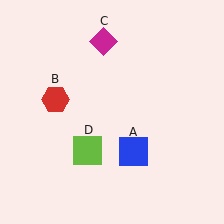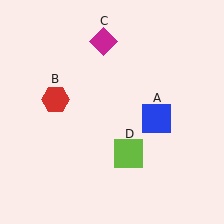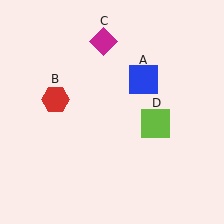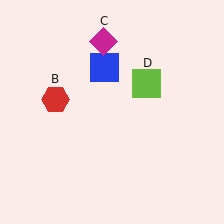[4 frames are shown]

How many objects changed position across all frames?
2 objects changed position: blue square (object A), lime square (object D).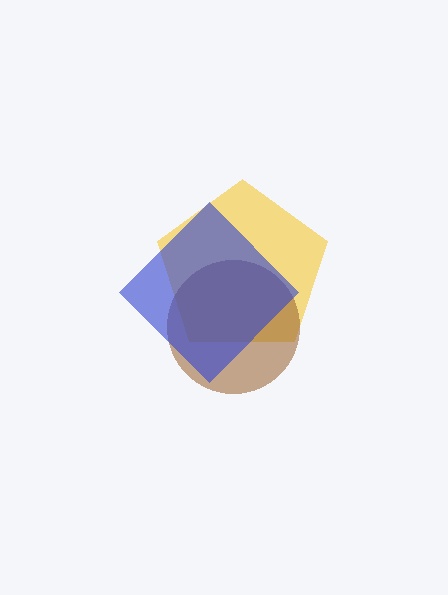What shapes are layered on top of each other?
The layered shapes are: a yellow pentagon, a brown circle, a blue diamond.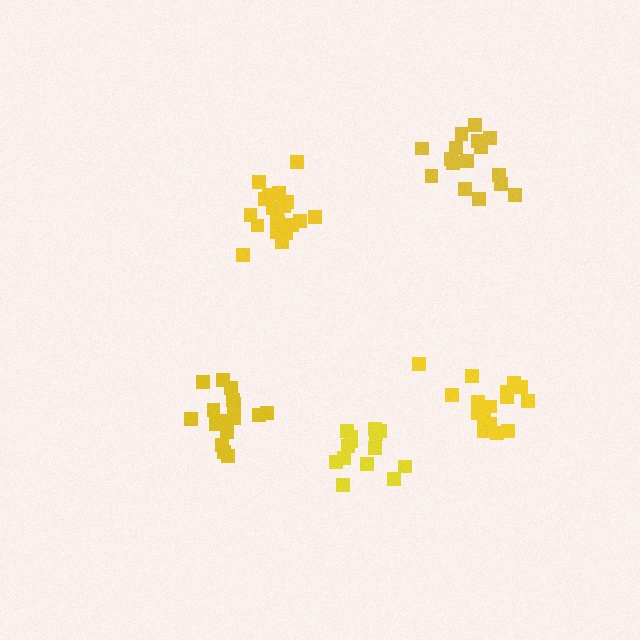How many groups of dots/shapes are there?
There are 5 groups.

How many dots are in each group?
Group 1: 16 dots, Group 2: 16 dots, Group 3: 19 dots, Group 4: 16 dots, Group 5: 14 dots (81 total).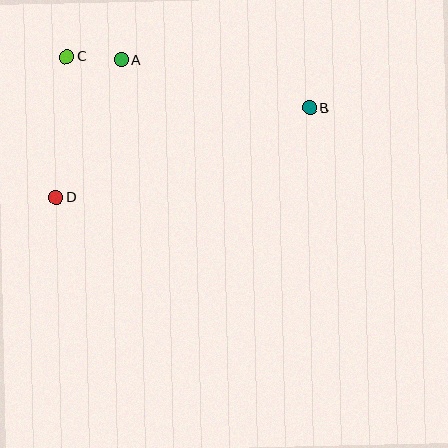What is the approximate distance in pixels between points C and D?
The distance between C and D is approximately 141 pixels.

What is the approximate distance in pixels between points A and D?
The distance between A and D is approximately 152 pixels.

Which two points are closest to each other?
Points A and C are closest to each other.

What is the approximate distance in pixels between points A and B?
The distance between A and B is approximately 194 pixels.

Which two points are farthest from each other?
Points B and D are farthest from each other.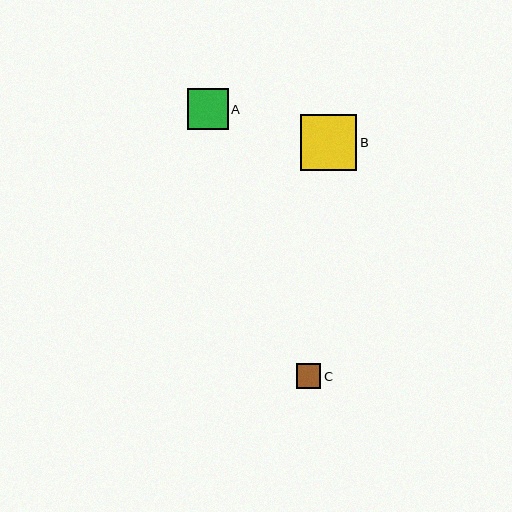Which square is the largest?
Square B is the largest with a size of approximately 56 pixels.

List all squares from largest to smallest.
From largest to smallest: B, A, C.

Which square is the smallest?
Square C is the smallest with a size of approximately 24 pixels.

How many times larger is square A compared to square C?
Square A is approximately 1.7 times the size of square C.